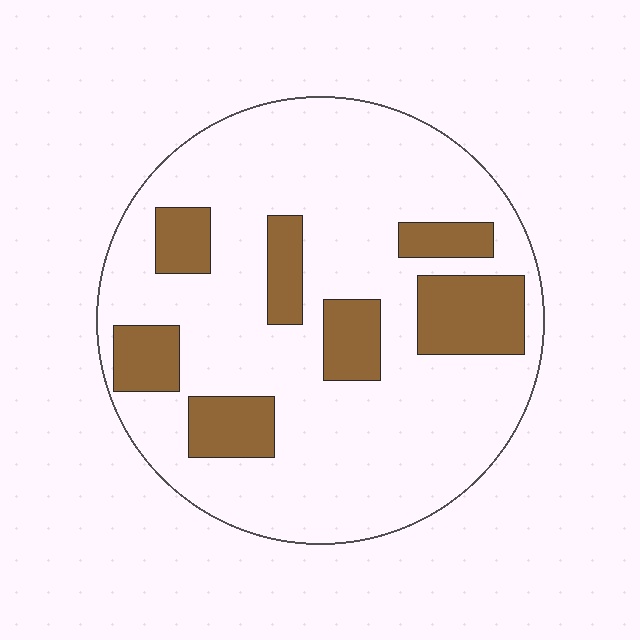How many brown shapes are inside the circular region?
7.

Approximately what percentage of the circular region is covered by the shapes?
Approximately 20%.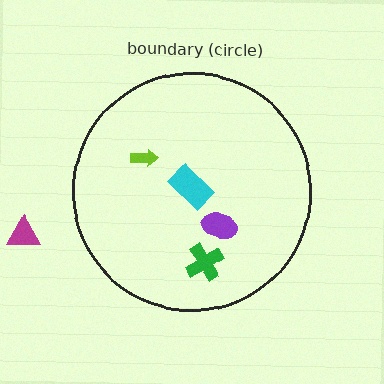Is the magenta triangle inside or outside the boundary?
Outside.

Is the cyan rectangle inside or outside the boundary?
Inside.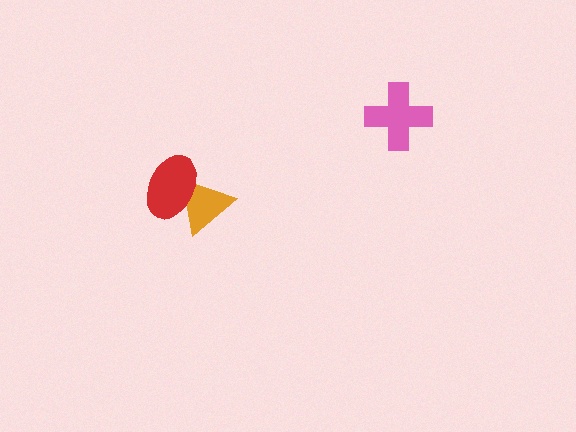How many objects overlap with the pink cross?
0 objects overlap with the pink cross.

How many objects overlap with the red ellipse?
1 object overlaps with the red ellipse.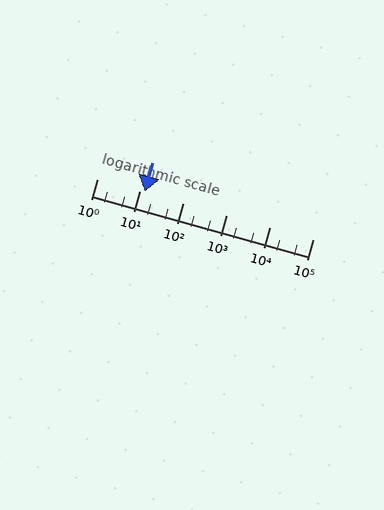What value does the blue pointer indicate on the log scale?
The pointer indicates approximately 13.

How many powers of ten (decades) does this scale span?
The scale spans 5 decades, from 1 to 100000.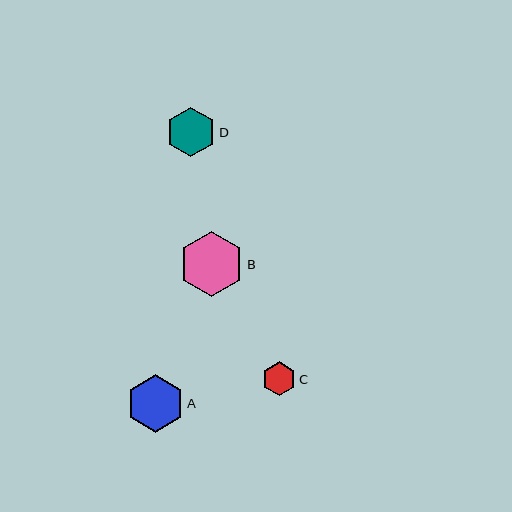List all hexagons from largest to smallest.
From largest to smallest: B, A, D, C.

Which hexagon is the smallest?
Hexagon C is the smallest with a size of approximately 34 pixels.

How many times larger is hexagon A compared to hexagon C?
Hexagon A is approximately 1.7 times the size of hexagon C.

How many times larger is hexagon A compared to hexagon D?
Hexagon A is approximately 1.2 times the size of hexagon D.